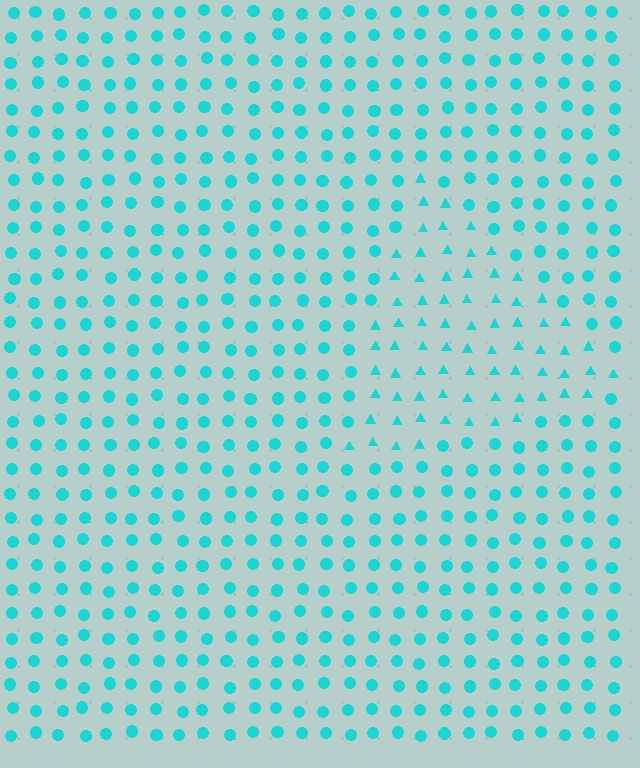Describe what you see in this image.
The image is filled with small cyan elements arranged in a uniform grid. A triangle-shaped region contains triangles, while the surrounding area contains circles. The boundary is defined purely by the change in element shape.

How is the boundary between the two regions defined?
The boundary is defined by a change in element shape: triangles inside vs. circles outside. All elements share the same color and spacing.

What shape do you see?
I see a triangle.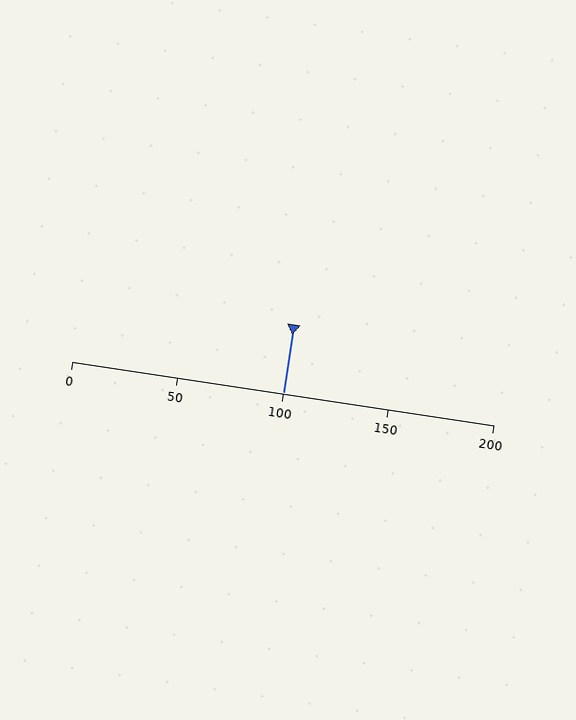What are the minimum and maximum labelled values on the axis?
The axis runs from 0 to 200.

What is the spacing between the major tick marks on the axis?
The major ticks are spaced 50 apart.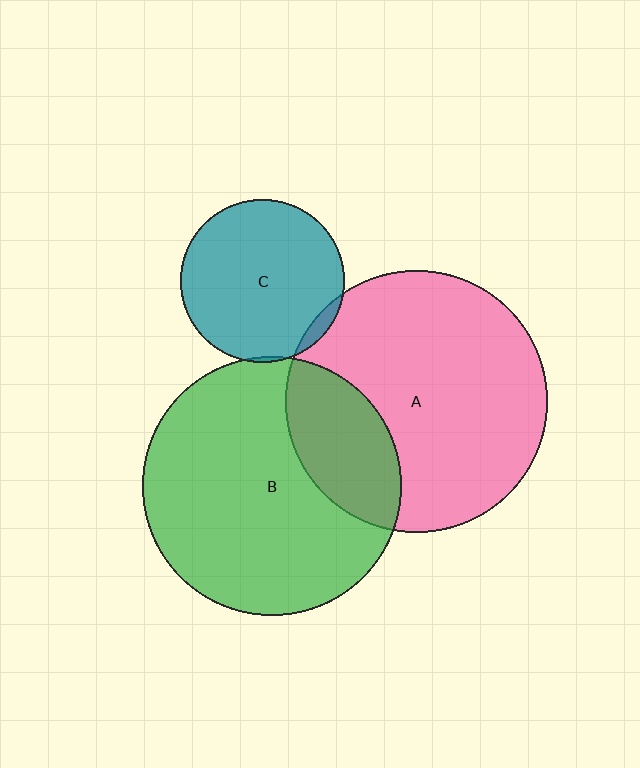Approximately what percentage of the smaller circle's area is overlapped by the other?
Approximately 25%.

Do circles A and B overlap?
Yes.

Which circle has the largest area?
Circle A (pink).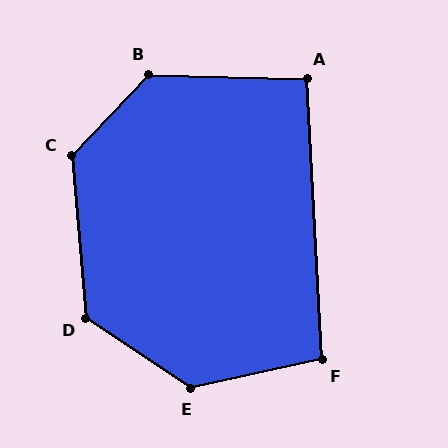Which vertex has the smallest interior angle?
A, at approximately 95 degrees.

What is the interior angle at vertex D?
Approximately 129 degrees (obtuse).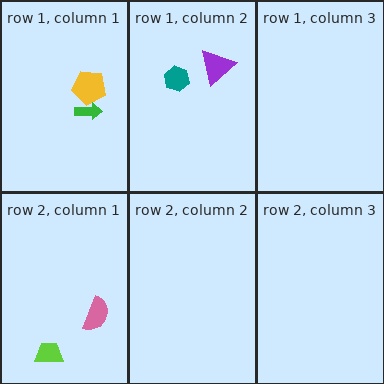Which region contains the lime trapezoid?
The row 2, column 1 region.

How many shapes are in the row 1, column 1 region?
2.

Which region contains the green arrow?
The row 1, column 1 region.